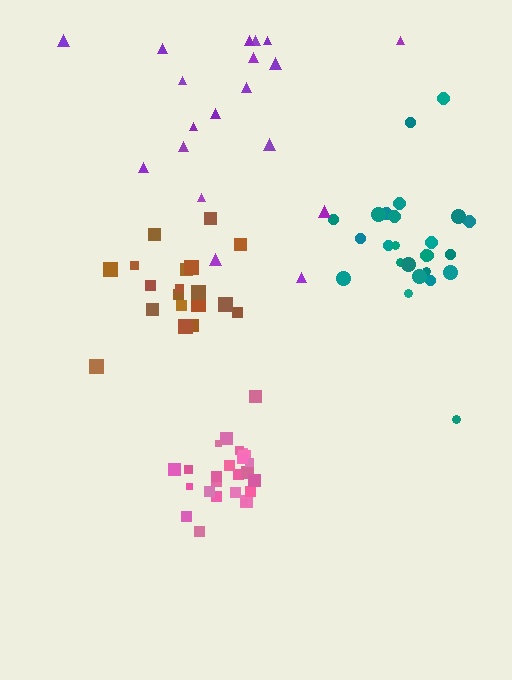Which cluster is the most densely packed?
Pink.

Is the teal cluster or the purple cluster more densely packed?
Teal.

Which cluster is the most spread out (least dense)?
Purple.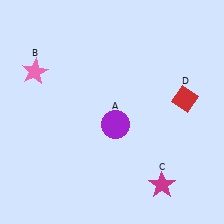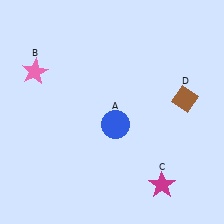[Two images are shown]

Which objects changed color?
A changed from purple to blue. D changed from red to brown.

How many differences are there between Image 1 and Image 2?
There are 2 differences between the two images.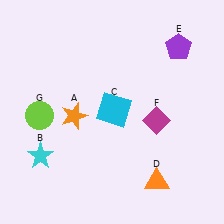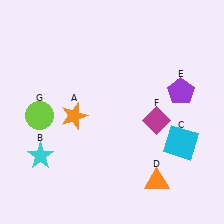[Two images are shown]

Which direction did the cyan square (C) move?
The cyan square (C) moved right.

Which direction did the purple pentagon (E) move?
The purple pentagon (E) moved down.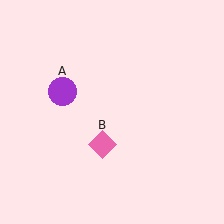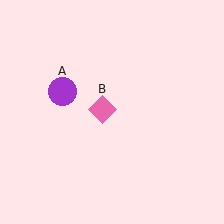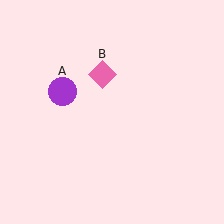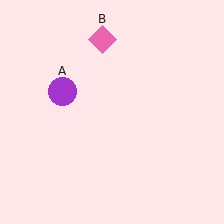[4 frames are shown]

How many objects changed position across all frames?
1 object changed position: pink diamond (object B).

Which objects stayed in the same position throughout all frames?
Purple circle (object A) remained stationary.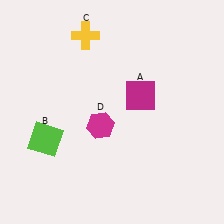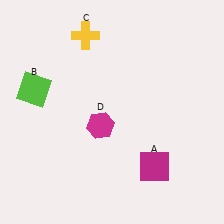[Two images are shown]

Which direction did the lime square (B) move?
The lime square (B) moved up.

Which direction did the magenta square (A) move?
The magenta square (A) moved down.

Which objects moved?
The objects that moved are: the magenta square (A), the lime square (B).